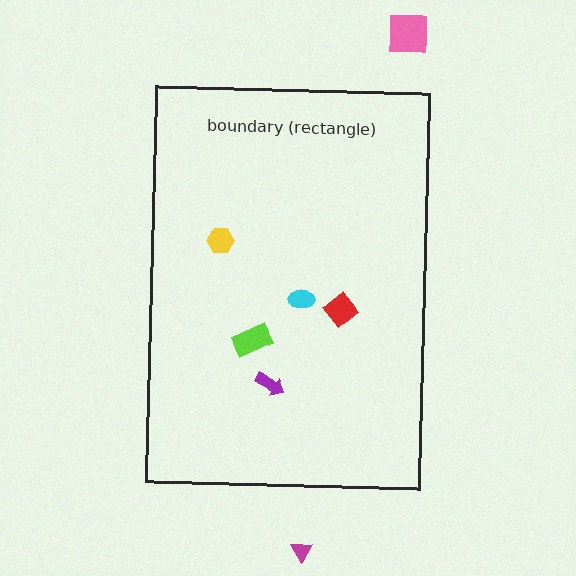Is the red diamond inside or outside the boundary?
Inside.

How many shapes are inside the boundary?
5 inside, 2 outside.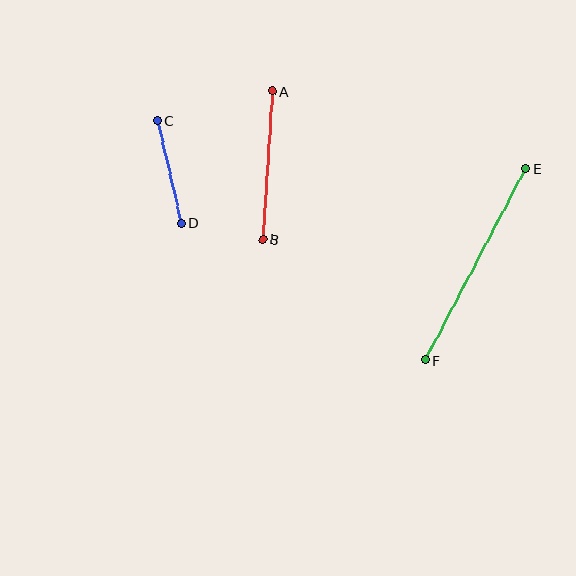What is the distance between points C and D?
The distance is approximately 105 pixels.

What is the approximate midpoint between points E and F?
The midpoint is at approximately (475, 264) pixels.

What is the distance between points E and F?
The distance is approximately 216 pixels.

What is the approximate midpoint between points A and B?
The midpoint is at approximately (268, 165) pixels.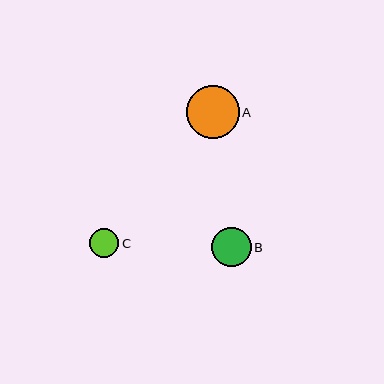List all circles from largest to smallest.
From largest to smallest: A, B, C.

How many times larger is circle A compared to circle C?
Circle A is approximately 1.8 times the size of circle C.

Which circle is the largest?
Circle A is the largest with a size of approximately 53 pixels.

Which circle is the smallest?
Circle C is the smallest with a size of approximately 29 pixels.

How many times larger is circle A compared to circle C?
Circle A is approximately 1.8 times the size of circle C.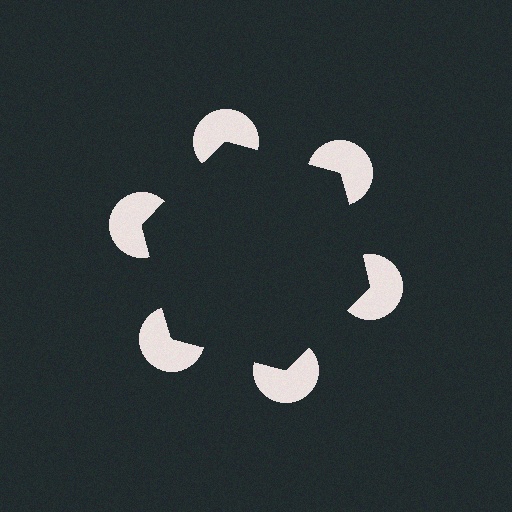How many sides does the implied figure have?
6 sides.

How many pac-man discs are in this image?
There are 6 — one at each vertex of the illusory hexagon.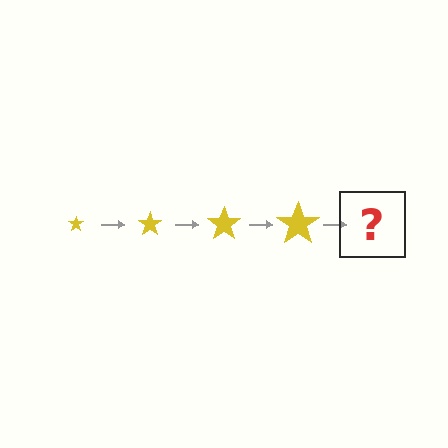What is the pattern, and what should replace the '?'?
The pattern is that the star gets progressively larger each step. The '?' should be a yellow star, larger than the previous one.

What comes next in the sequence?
The next element should be a yellow star, larger than the previous one.